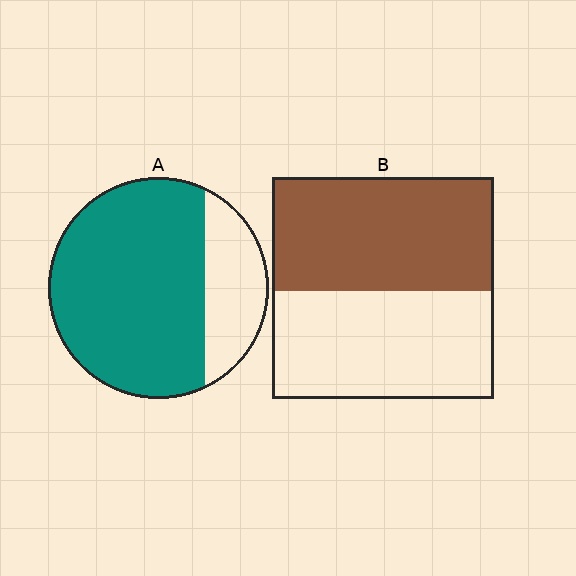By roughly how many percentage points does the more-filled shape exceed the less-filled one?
By roughly 25 percentage points (A over B).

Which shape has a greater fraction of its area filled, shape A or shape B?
Shape A.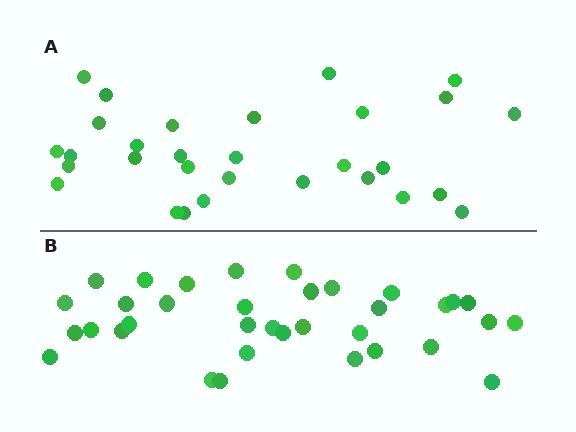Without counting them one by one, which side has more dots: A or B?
Region B (the bottom region) has more dots.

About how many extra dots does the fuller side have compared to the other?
Region B has about 5 more dots than region A.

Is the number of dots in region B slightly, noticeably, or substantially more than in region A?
Region B has only slightly more — the two regions are fairly close. The ratio is roughly 1.2 to 1.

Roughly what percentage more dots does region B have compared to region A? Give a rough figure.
About 15% more.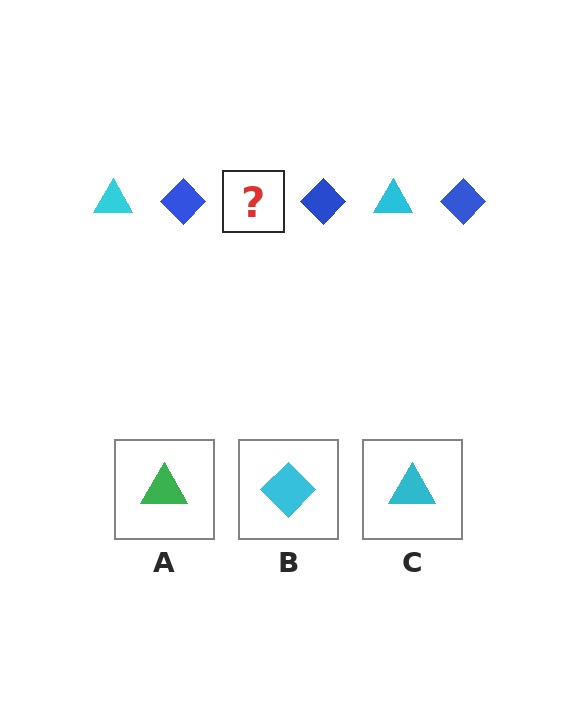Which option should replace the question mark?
Option C.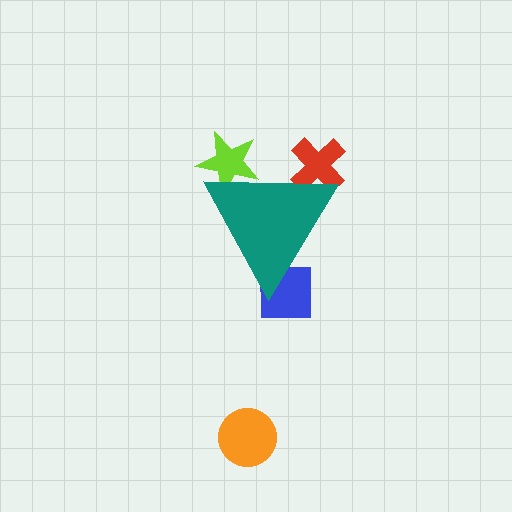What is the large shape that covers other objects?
A teal triangle.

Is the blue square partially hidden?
Yes, the blue square is partially hidden behind the teal triangle.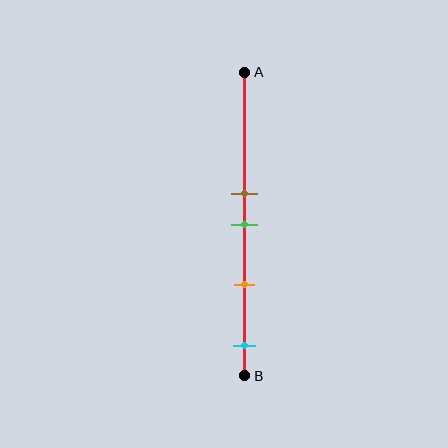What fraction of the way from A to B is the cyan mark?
The cyan mark is approximately 90% (0.9) of the way from A to B.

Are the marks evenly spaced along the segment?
No, the marks are not evenly spaced.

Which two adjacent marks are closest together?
The brown and green marks are the closest adjacent pair.